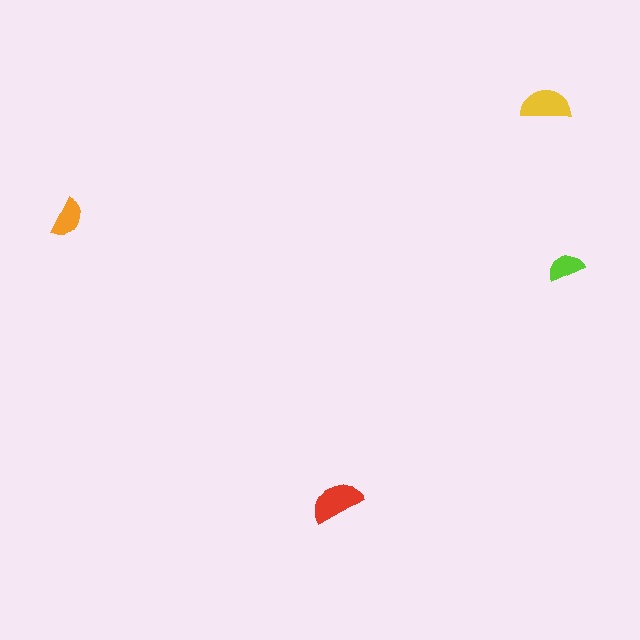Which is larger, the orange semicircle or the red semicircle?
The red one.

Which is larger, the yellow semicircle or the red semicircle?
The red one.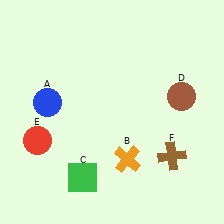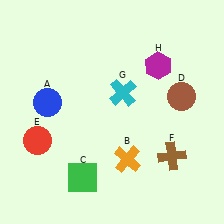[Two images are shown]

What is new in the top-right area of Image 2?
A magenta hexagon (H) was added in the top-right area of Image 2.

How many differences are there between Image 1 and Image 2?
There are 2 differences between the two images.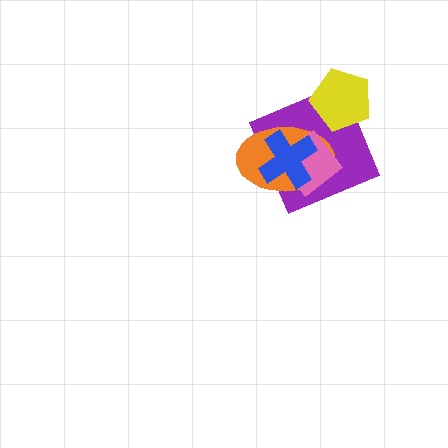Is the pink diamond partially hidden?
Yes, it is partially covered by another shape.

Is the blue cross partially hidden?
No, no other shape covers it.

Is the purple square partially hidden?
Yes, it is partially covered by another shape.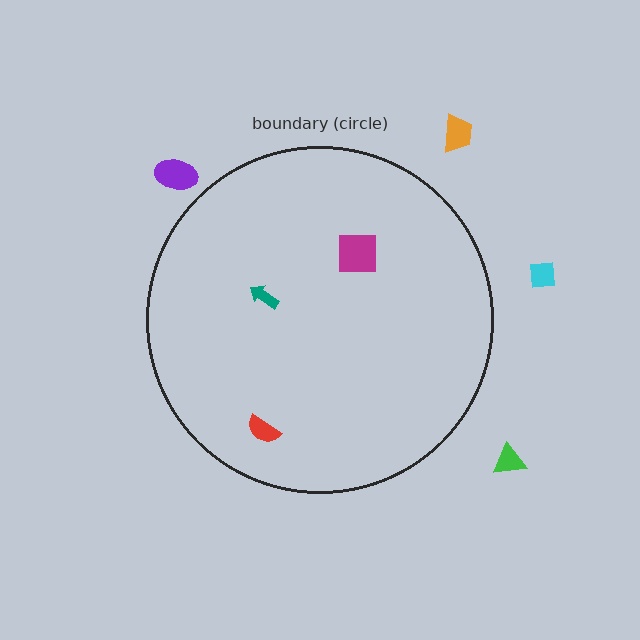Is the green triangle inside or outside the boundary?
Outside.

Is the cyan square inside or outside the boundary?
Outside.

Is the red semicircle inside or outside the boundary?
Inside.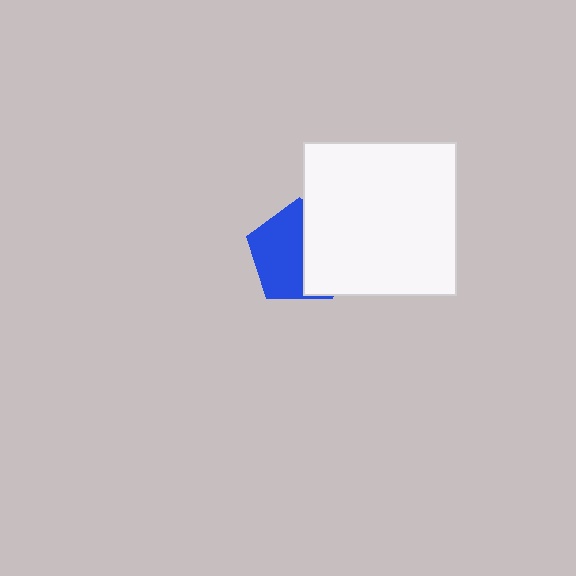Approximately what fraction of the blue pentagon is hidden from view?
Roughly 43% of the blue pentagon is hidden behind the white square.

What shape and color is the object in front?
The object in front is a white square.